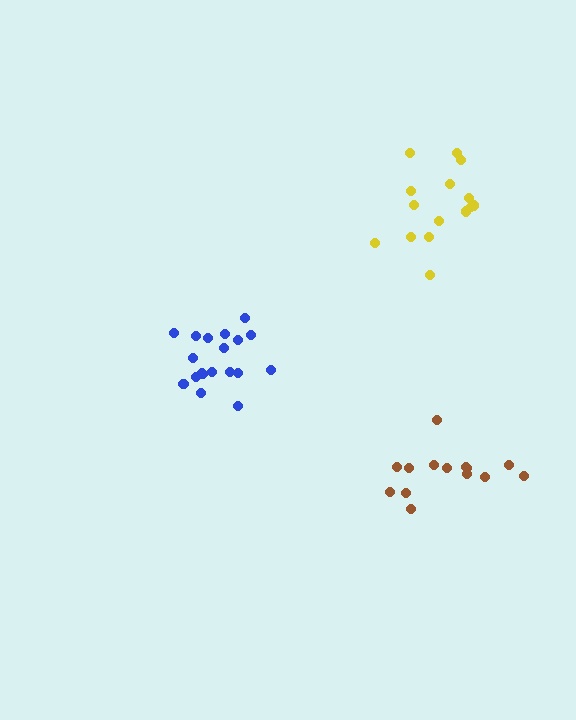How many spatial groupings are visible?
There are 3 spatial groupings.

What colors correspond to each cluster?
The clusters are colored: yellow, brown, blue.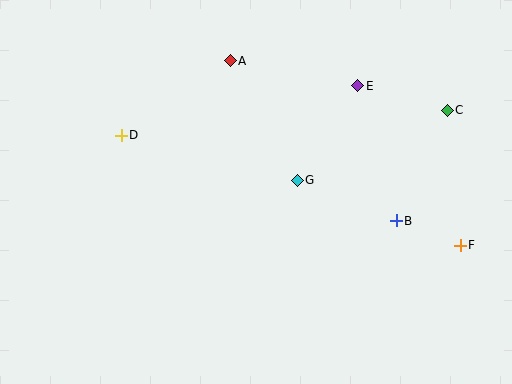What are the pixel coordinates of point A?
Point A is at (230, 61).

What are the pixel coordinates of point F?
Point F is at (460, 245).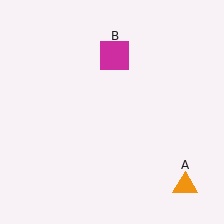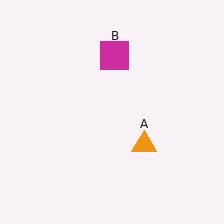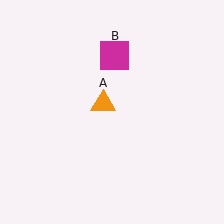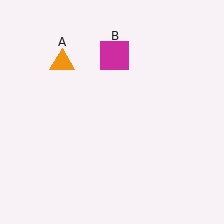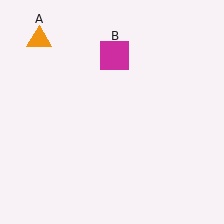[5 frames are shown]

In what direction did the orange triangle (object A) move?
The orange triangle (object A) moved up and to the left.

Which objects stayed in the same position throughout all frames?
Magenta square (object B) remained stationary.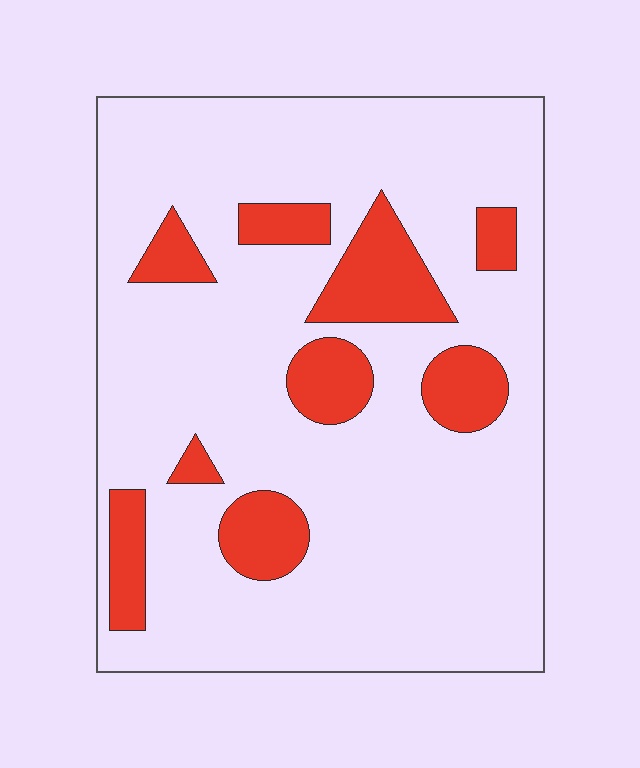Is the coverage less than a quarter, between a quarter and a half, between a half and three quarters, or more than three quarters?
Less than a quarter.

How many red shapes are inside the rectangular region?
9.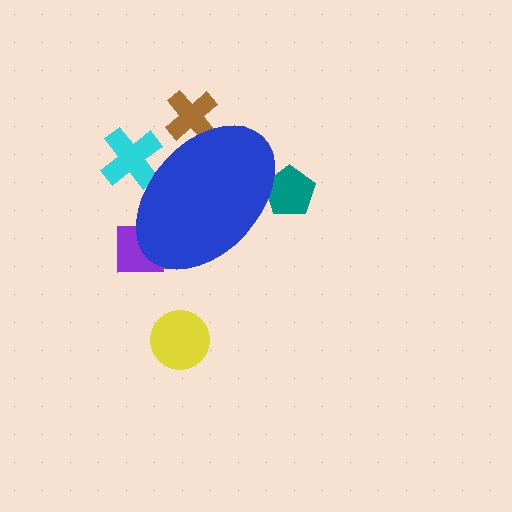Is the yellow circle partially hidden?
No, the yellow circle is fully visible.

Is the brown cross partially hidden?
Yes, the brown cross is partially hidden behind the blue ellipse.